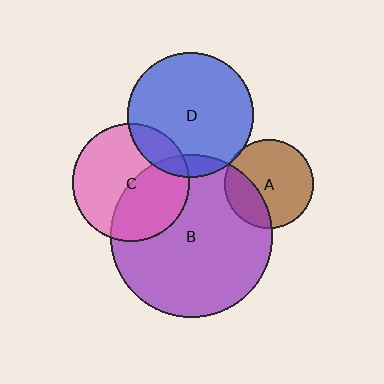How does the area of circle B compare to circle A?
Approximately 3.4 times.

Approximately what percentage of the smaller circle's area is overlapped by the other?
Approximately 5%.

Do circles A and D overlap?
Yes.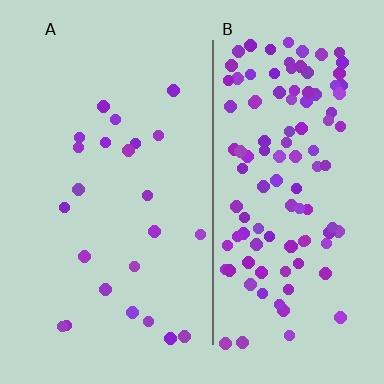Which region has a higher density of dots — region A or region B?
B (the right).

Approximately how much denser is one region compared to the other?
Approximately 4.9× — region B over region A.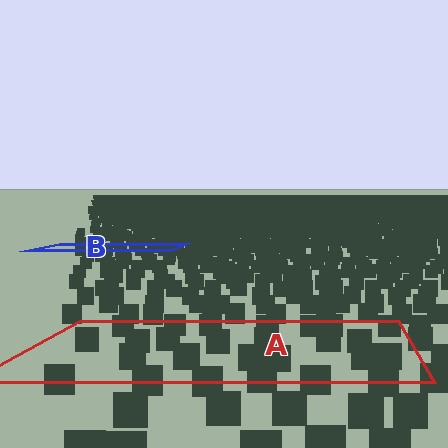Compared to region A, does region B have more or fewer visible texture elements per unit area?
Region B has more texture elements per unit area — they are packed more densely because it is farther away.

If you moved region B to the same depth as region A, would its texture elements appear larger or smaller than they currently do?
They would appear larger. At a closer depth, the same texture elements are projected at a bigger on-screen size.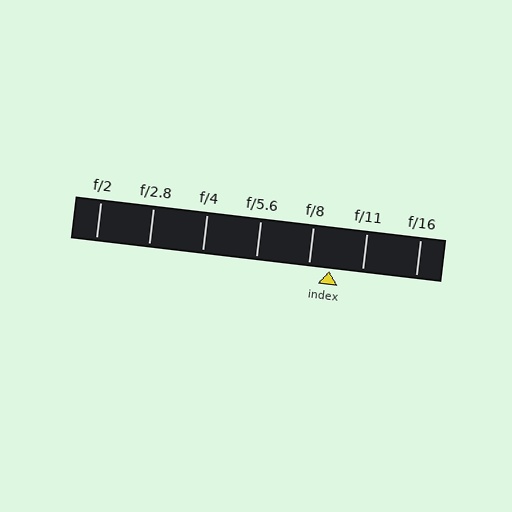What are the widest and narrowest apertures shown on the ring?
The widest aperture shown is f/2 and the narrowest is f/16.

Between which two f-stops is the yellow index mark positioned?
The index mark is between f/8 and f/11.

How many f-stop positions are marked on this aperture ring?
There are 7 f-stop positions marked.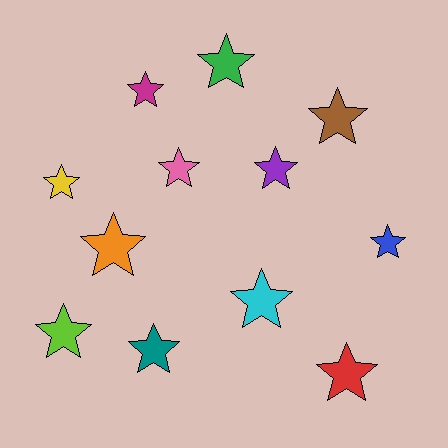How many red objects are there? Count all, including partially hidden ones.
There is 1 red object.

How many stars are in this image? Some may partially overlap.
There are 12 stars.